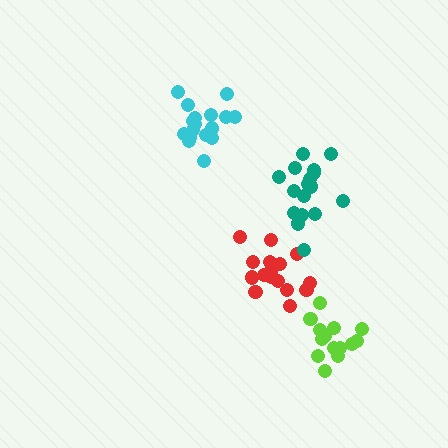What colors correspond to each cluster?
The clusters are colored: red, lime, teal, cyan.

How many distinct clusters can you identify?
There are 4 distinct clusters.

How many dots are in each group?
Group 1: 17 dots, Group 2: 14 dots, Group 3: 17 dots, Group 4: 17 dots (65 total).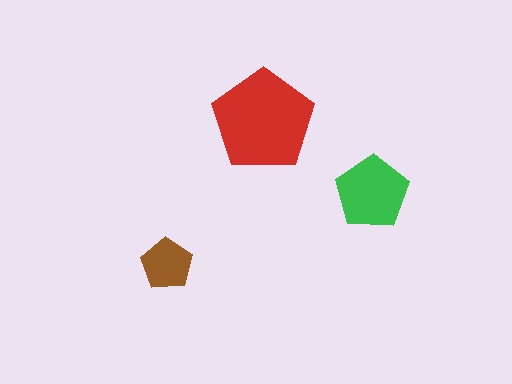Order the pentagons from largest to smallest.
the red one, the green one, the brown one.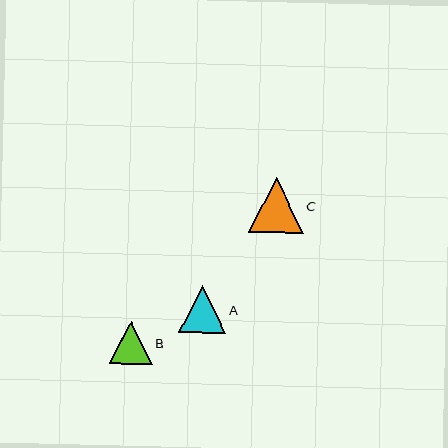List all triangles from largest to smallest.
From largest to smallest: C, A, B.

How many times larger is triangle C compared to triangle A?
Triangle C is approximately 1.2 times the size of triangle A.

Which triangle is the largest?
Triangle C is the largest with a size of approximately 55 pixels.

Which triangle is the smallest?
Triangle B is the smallest with a size of approximately 43 pixels.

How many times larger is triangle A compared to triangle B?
Triangle A is approximately 1.1 times the size of triangle B.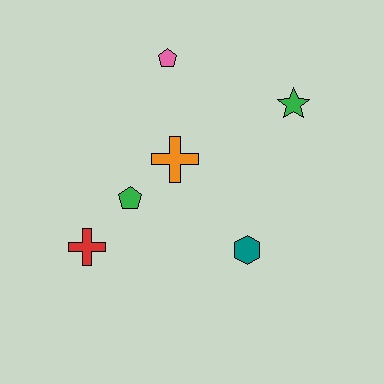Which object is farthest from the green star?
The red cross is farthest from the green star.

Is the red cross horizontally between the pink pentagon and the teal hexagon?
No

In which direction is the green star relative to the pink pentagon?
The green star is to the right of the pink pentagon.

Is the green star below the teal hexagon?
No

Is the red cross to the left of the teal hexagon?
Yes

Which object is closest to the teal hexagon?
The orange cross is closest to the teal hexagon.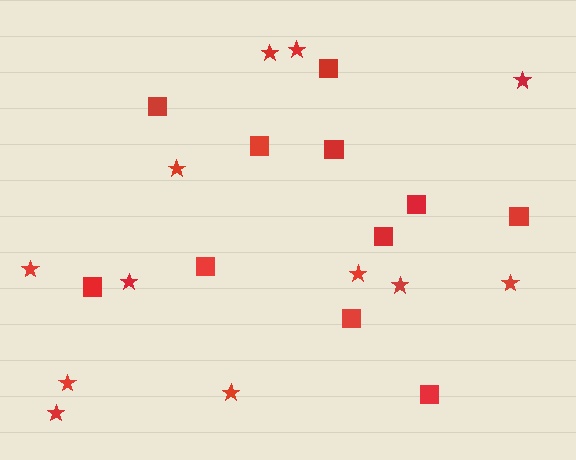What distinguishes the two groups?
There are 2 groups: one group of squares (11) and one group of stars (12).